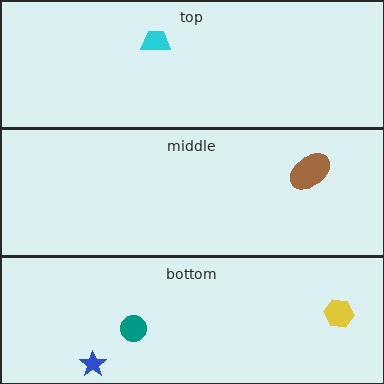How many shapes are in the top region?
1.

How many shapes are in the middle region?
1.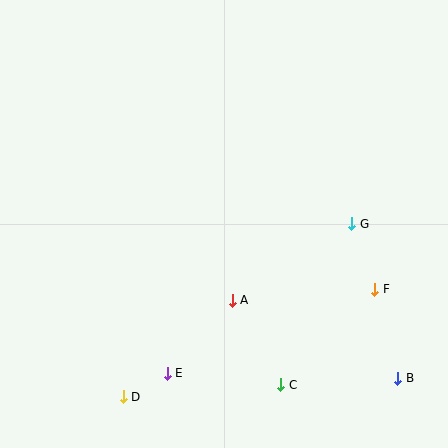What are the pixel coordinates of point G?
Point G is at (352, 224).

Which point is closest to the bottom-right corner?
Point B is closest to the bottom-right corner.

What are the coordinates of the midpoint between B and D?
The midpoint between B and D is at (261, 387).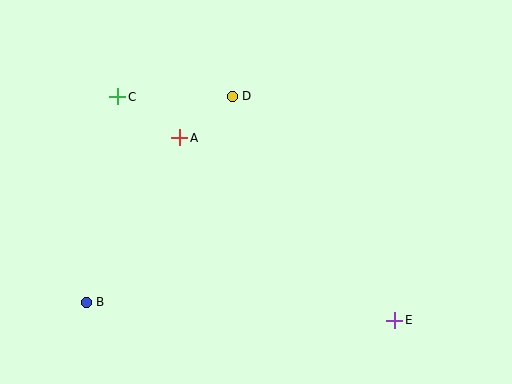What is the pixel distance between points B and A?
The distance between B and A is 189 pixels.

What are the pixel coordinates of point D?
Point D is at (232, 96).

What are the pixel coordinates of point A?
Point A is at (180, 138).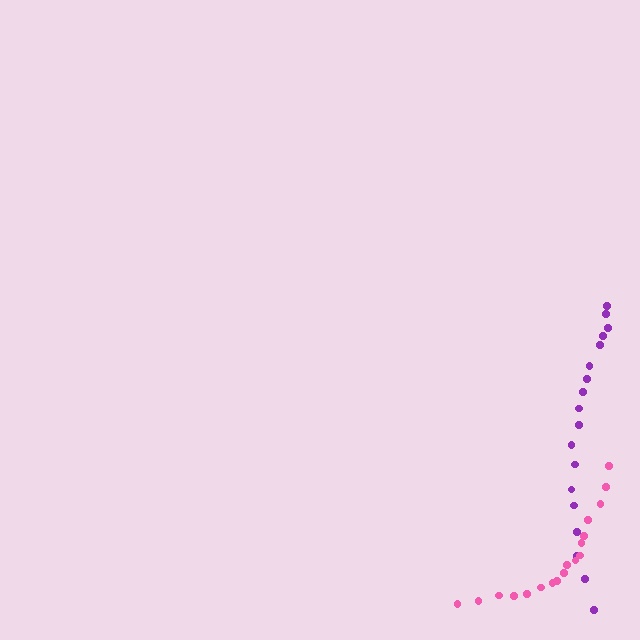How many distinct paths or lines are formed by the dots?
There are 2 distinct paths.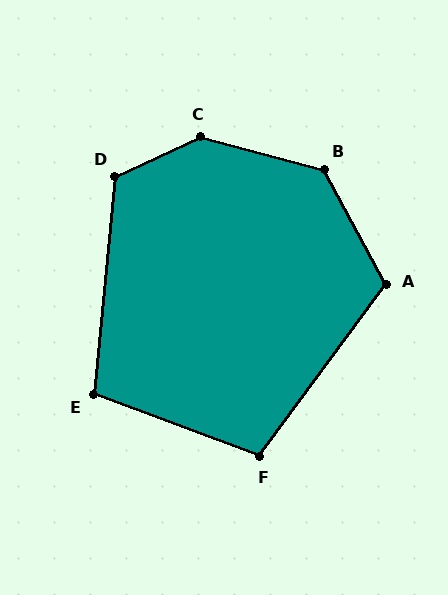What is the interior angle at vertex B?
Approximately 133 degrees (obtuse).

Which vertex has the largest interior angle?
C, at approximately 140 degrees.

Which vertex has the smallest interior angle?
E, at approximately 105 degrees.